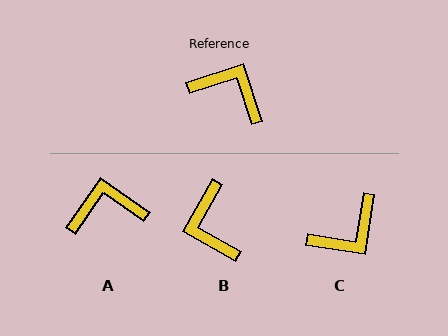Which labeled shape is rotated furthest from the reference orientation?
B, about 133 degrees away.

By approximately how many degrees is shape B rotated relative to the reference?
Approximately 133 degrees counter-clockwise.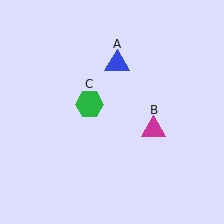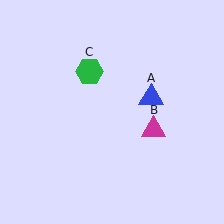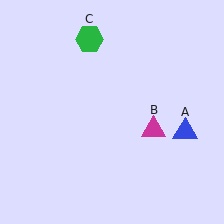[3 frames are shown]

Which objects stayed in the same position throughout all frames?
Magenta triangle (object B) remained stationary.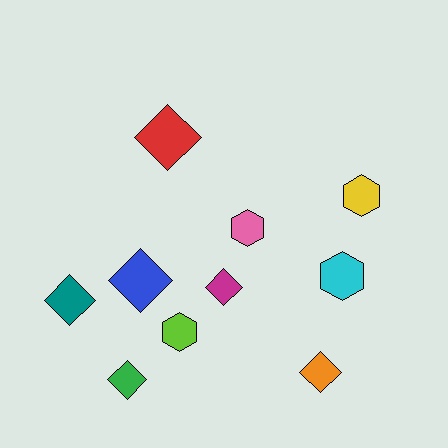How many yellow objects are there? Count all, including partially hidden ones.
There is 1 yellow object.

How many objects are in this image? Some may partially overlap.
There are 10 objects.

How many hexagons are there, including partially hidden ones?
There are 4 hexagons.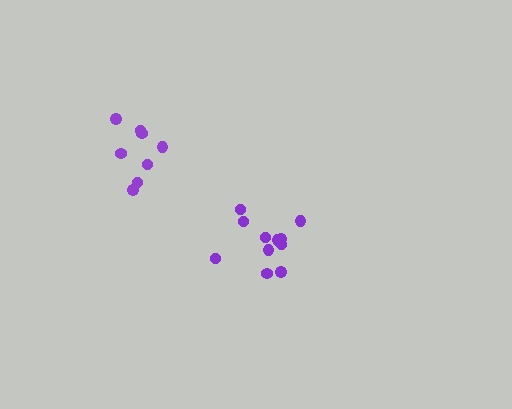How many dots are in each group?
Group 1: 8 dots, Group 2: 11 dots (19 total).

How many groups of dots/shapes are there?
There are 2 groups.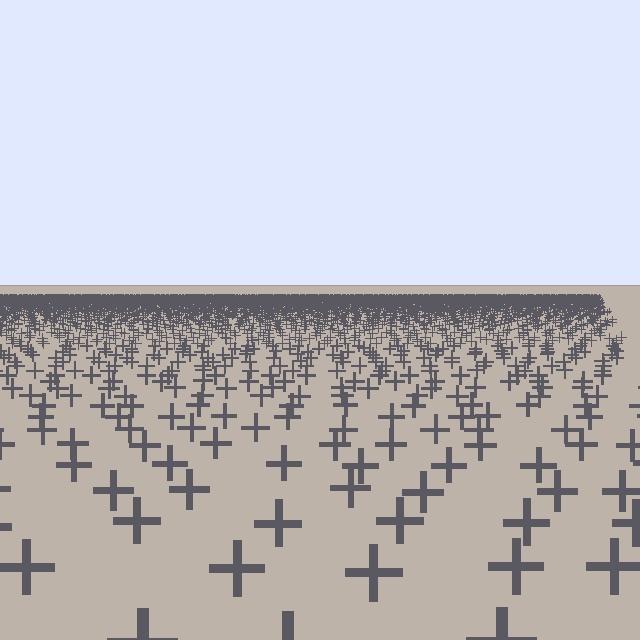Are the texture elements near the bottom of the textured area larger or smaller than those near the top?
Larger. Near the bottom, elements are closer to the viewer and appear at a bigger on-screen size.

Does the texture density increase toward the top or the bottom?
Density increases toward the top.